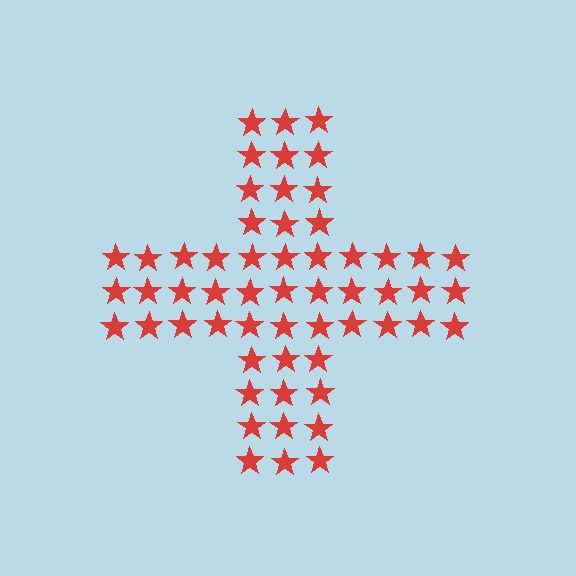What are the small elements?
The small elements are stars.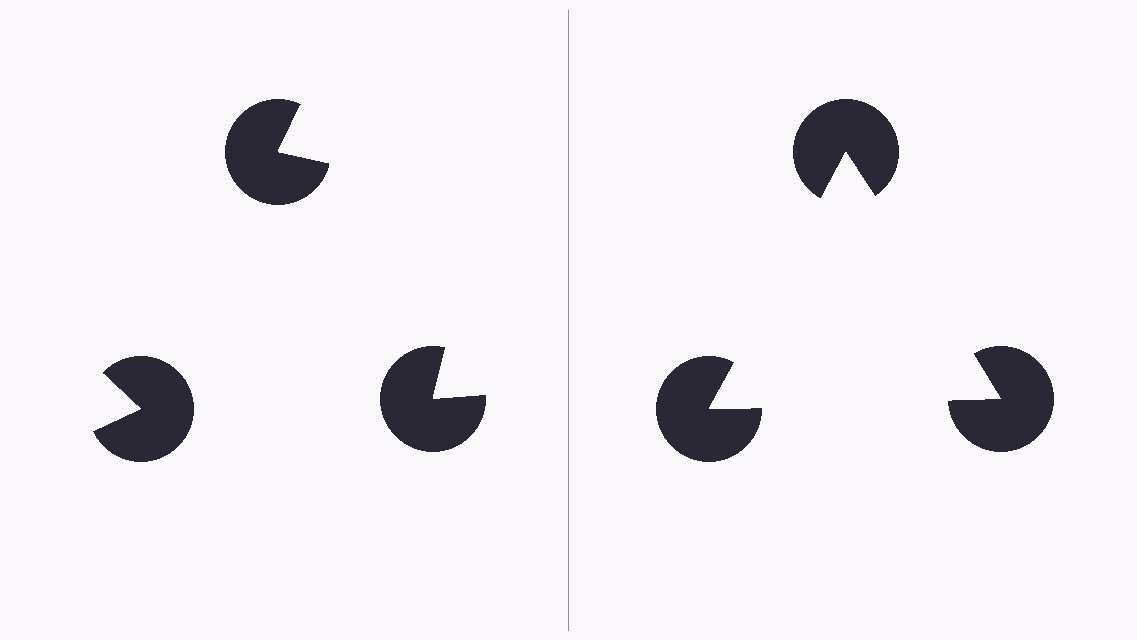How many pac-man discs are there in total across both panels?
6 — 3 on each side.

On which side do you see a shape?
An illusory triangle appears on the right side. On the left side the wedge cuts are rotated, so no coherent shape forms.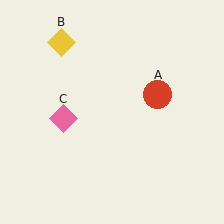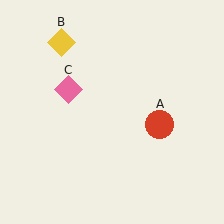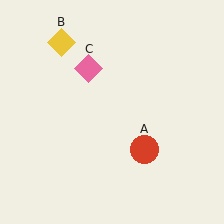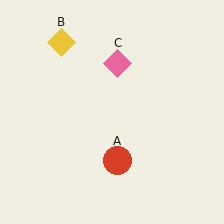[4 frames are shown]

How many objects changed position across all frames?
2 objects changed position: red circle (object A), pink diamond (object C).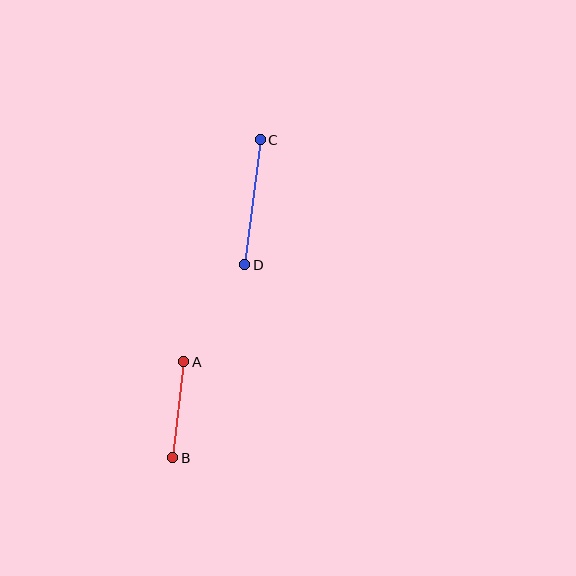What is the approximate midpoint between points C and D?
The midpoint is at approximately (253, 202) pixels.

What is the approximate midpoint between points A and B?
The midpoint is at approximately (178, 410) pixels.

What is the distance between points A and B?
The distance is approximately 97 pixels.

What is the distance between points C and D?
The distance is approximately 126 pixels.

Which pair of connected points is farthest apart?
Points C and D are farthest apart.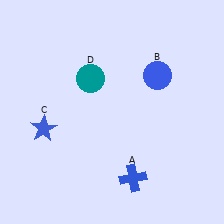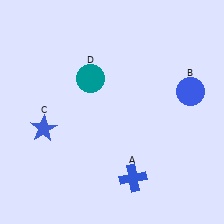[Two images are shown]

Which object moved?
The blue circle (B) moved right.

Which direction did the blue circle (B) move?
The blue circle (B) moved right.